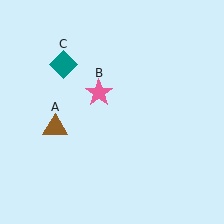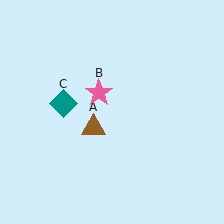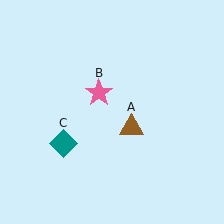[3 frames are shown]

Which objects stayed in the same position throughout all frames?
Pink star (object B) remained stationary.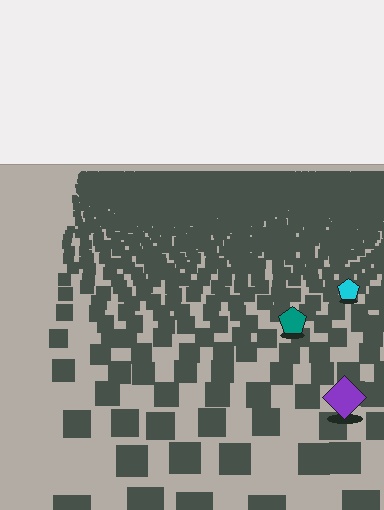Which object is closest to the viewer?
The purple diamond is closest. The texture marks near it are larger and more spread out.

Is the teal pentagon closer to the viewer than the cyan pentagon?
Yes. The teal pentagon is closer — you can tell from the texture gradient: the ground texture is coarser near it.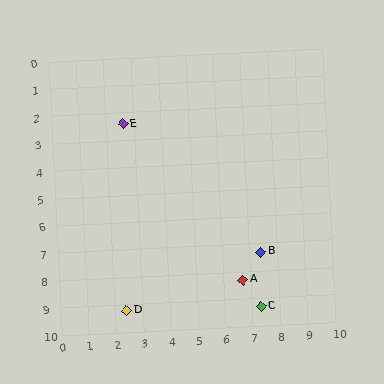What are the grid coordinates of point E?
Point E is at approximately (2.6, 2.4).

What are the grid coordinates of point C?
Point C is at approximately (7.3, 9.3).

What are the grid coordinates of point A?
Point A is at approximately (6.7, 8.3).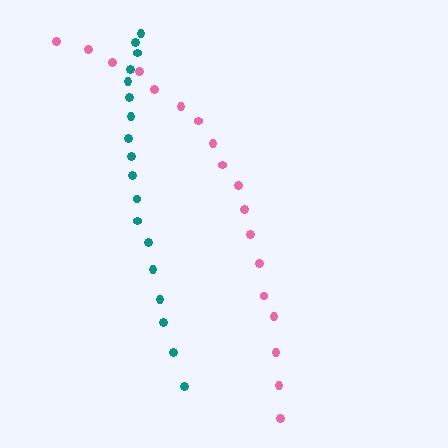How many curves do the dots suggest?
There are 2 distinct paths.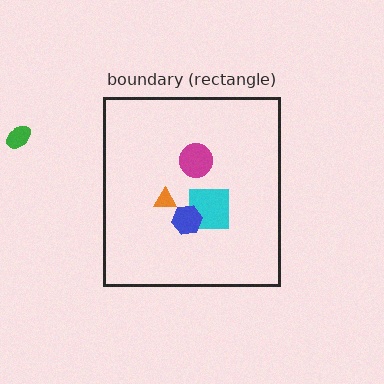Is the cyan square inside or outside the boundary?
Inside.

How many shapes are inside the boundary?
4 inside, 1 outside.